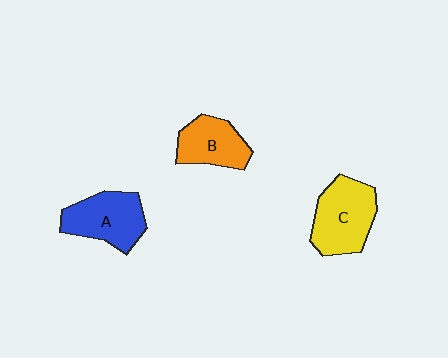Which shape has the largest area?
Shape C (yellow).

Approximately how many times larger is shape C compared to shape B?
Approximately 1.3 times.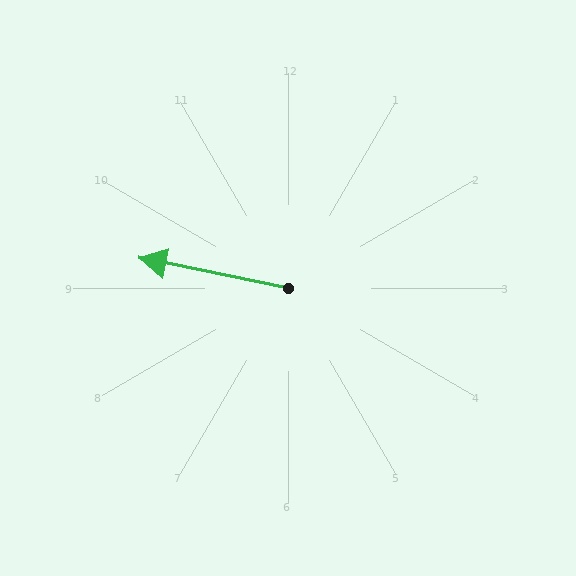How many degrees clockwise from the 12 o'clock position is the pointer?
Approximately 281 degrees.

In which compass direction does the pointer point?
West.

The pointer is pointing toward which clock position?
Roughly 9 o'clock.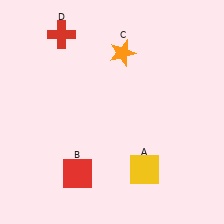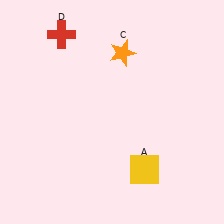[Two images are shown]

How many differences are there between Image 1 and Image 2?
There is 1 difference between the two images.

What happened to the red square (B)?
The red square (B) was removed in Image 2. It was in the bottom-left area of Image 1.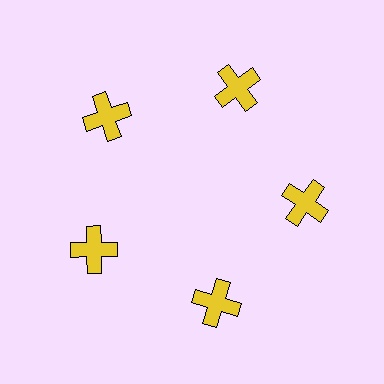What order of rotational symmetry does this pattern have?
This pattern has 5-fold rotational symmetry.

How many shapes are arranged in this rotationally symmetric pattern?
There are 5 shapes, arranged in 5 groups of 1.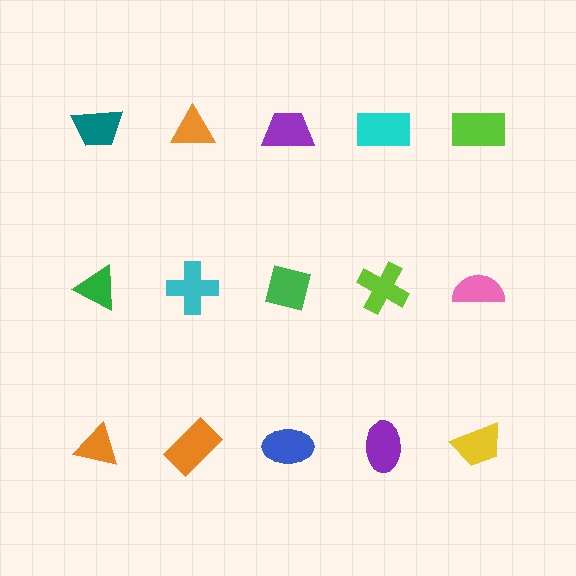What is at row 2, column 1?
A green triangle.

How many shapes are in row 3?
5 shapes.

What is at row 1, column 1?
A teal trapezoid.